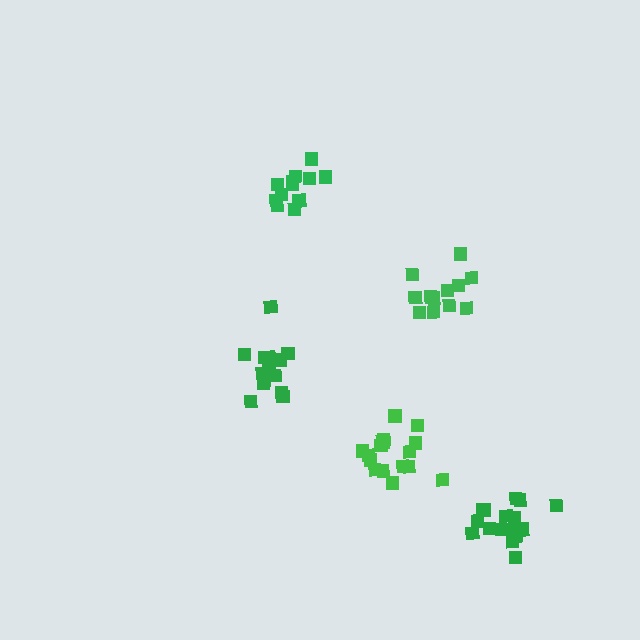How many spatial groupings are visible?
There are 5 spatial groupings.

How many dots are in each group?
Group 1: 16 dots, Group 2: 12 dots, Group 3: 18 dots, Group 4: 12 dots, Group 5: 16 dots (74 total).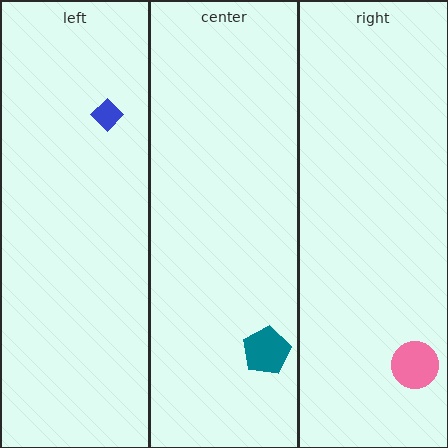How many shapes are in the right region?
1.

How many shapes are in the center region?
1.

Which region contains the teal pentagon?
The center region.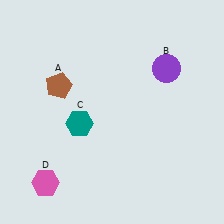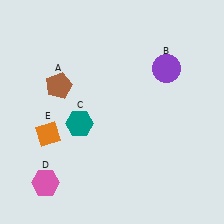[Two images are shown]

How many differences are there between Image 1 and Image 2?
There is 1 difference between the two images.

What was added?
An orange diamond (E) was added in Image 2.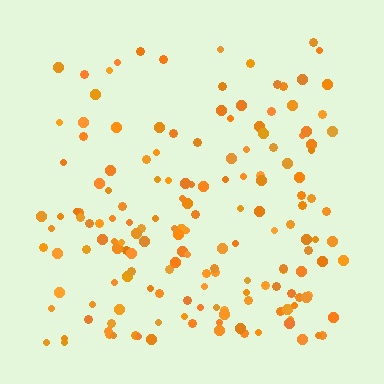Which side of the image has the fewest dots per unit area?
The top.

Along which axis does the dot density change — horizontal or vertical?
Vertical.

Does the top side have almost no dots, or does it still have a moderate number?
Still a moderate number, just noticeably fewer than the bottom.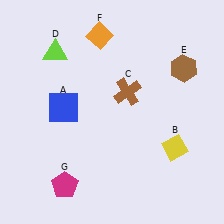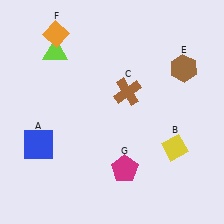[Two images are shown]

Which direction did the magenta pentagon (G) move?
The magenta pentagon (G) moved right.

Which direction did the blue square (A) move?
The blue square (A) moved down.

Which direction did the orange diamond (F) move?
The orange diamond (F) moved left.